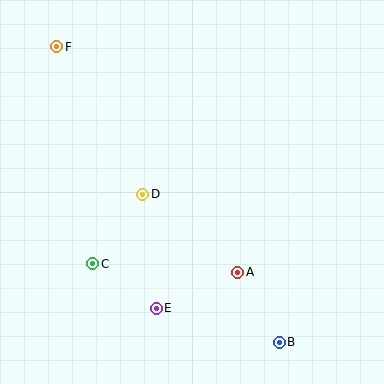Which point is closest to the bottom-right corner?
Point B is closest to the bottom-right corner.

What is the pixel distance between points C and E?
The distance between C and E is 77 pixels.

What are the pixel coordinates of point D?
Point D is at (143, 194).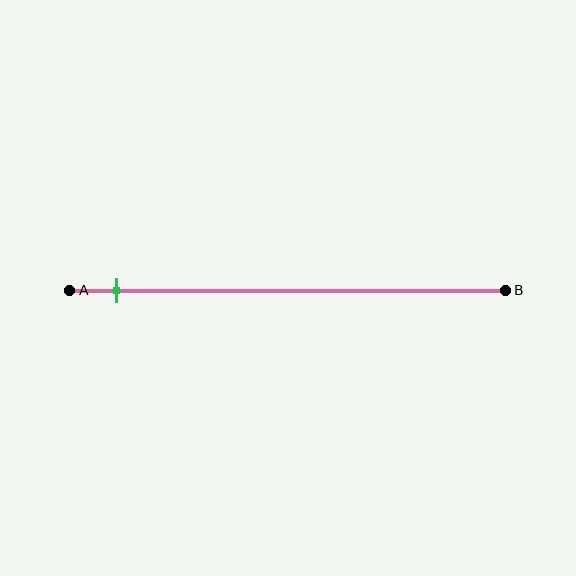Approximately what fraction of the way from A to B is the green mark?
The green mark is approximately 10% of the way from A to B.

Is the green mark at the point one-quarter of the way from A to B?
No, the mark is at about 10% from A, not at the 25% one-quarter point.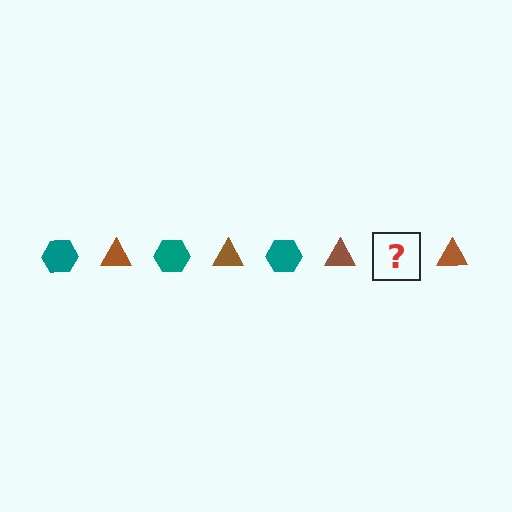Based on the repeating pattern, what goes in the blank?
The blank should be a teal hexagon.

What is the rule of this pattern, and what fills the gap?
The rule is that the pattern alternates between teal hexagon and brown triangle. The gap should be filled with a teal hexagon.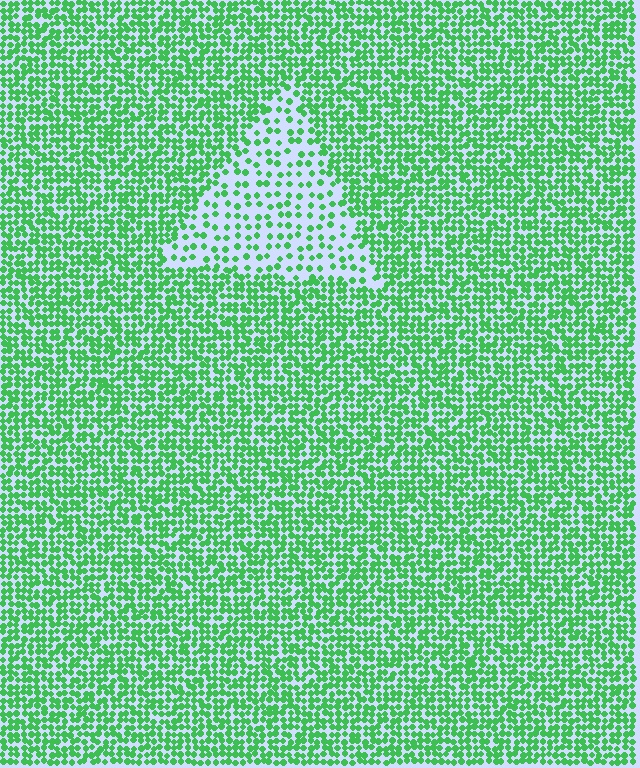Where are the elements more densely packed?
The elements are more densely packed outside the triangle boundary.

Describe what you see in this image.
The image contains small green elements arranged at two different densities. A triangle-shaped region is visible where the elements are less densely packed than the surrounding area.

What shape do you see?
I see a triangle.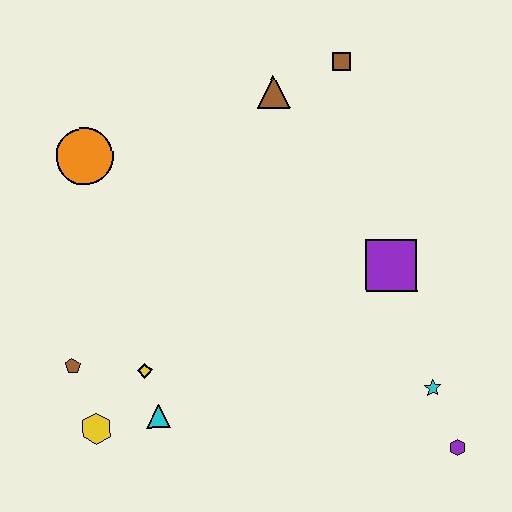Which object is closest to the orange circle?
The brown triangle is closest to the orange circle.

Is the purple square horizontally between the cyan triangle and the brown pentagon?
No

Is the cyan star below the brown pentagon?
Yes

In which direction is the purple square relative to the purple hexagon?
The purple square is above the purple hexagon.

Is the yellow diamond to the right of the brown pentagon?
Yes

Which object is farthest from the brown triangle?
The purple hexagon is farthest from the brown triangle.